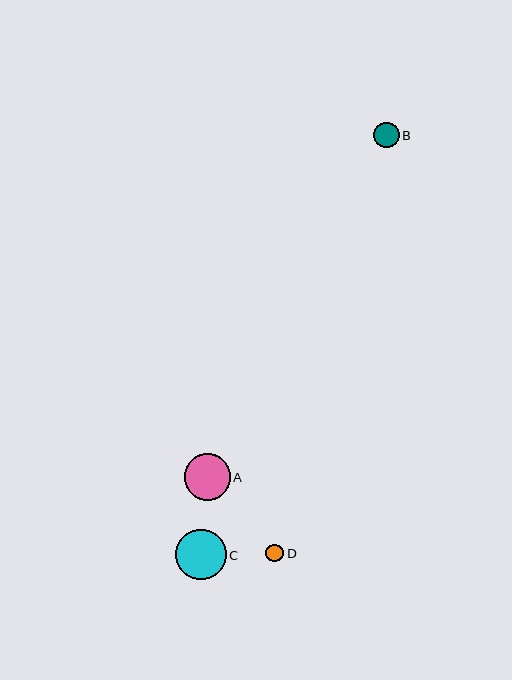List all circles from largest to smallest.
From largest to smallest: C, A, B, D.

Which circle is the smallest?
Circle D is the smallest with a size of approximately 18 pixels.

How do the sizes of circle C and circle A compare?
Circle C and circle A are approximately the same size.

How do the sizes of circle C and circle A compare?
Circle C and circle A are approximately the same size.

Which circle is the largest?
Circle C is the largest with a size of approximately 50 pixels.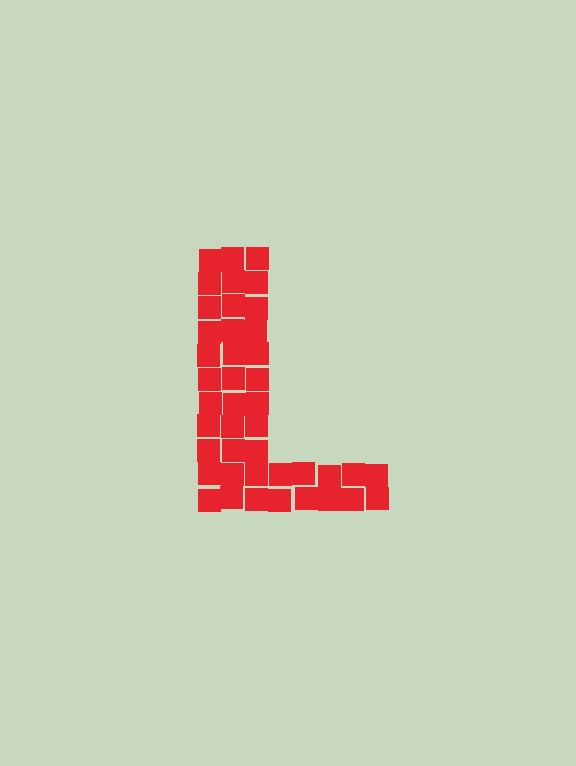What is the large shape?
The large shape is the letter L.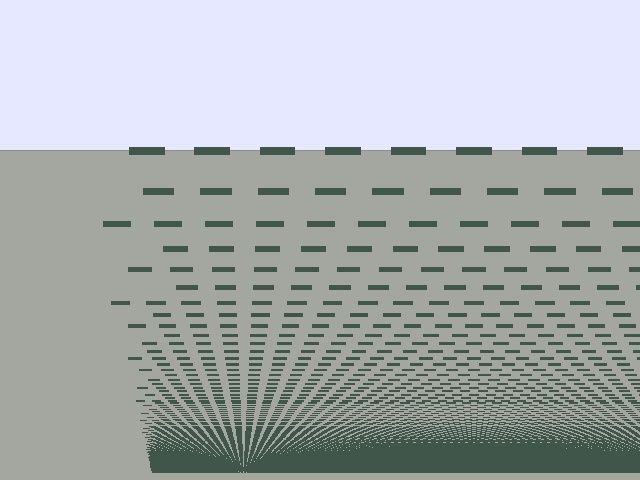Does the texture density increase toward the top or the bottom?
Density increases toward the bottom.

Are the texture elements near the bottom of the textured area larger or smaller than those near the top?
Smaller. The gradient is inverted — elements near the bottom are smaller and denser.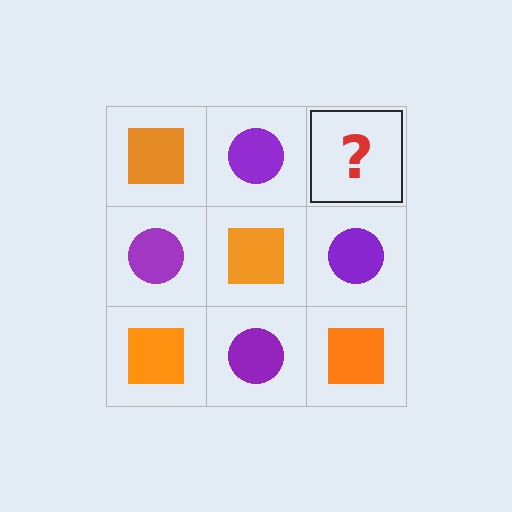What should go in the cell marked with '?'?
The missing cell should contain an orange square.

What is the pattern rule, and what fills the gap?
The rule is that it alternates orange square and purple circle in a checkerboard pattern. The gap should be filled with an orange square.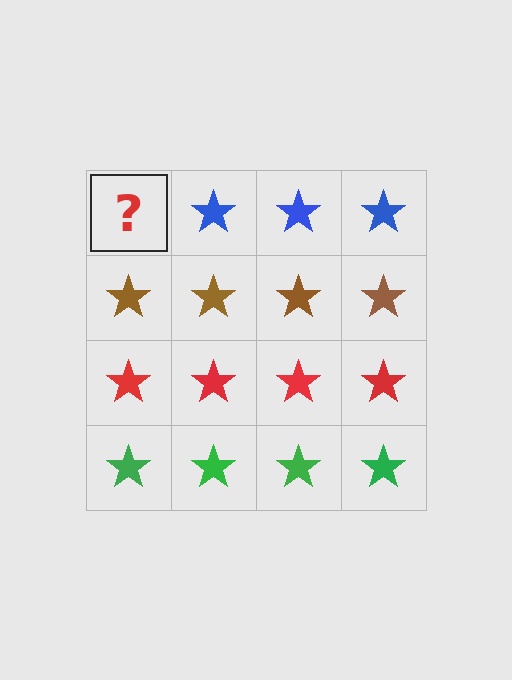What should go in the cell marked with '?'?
The missing cell should contain a blue star.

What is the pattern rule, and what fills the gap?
The rule is that each row has a consistent color. The gap should be filled with a blue star.